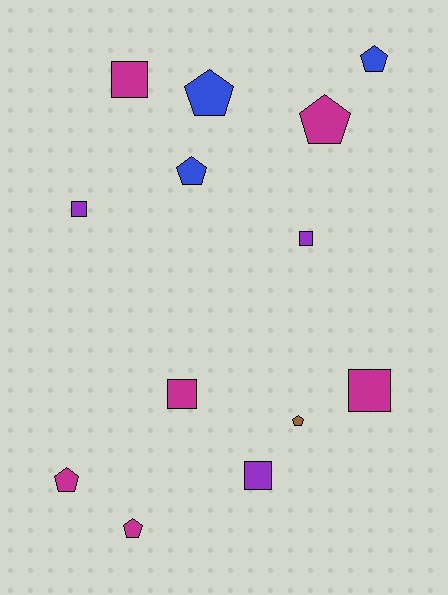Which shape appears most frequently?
Pentagon, with 7 objects.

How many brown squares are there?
There are no brown squares.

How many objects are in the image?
There are 13 objects.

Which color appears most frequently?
Magenta, with 6 objects.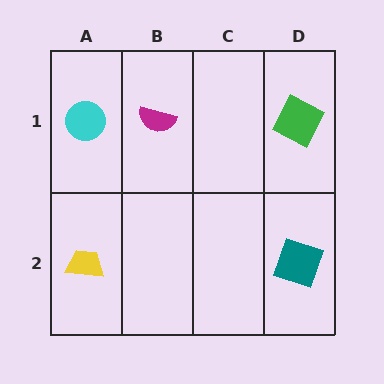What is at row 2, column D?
A teal square.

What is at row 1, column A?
A cyan circle.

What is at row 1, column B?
A magenta semicircle.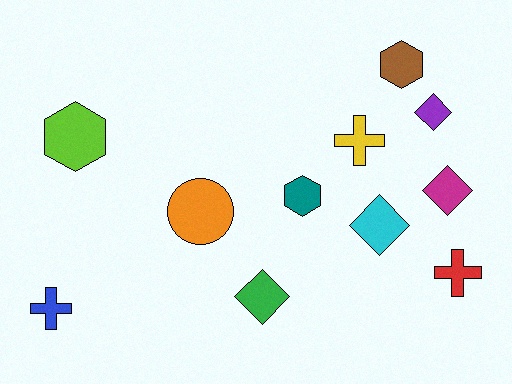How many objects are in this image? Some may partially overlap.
There are 11 objects.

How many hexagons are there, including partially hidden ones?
There are 3 hexagons.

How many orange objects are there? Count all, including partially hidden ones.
There is 1 orange object.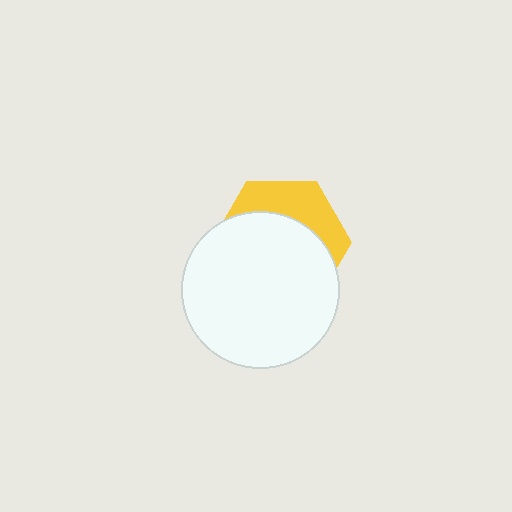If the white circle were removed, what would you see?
You would see the complete yellow hexagon.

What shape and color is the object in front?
The object in front is a white circle.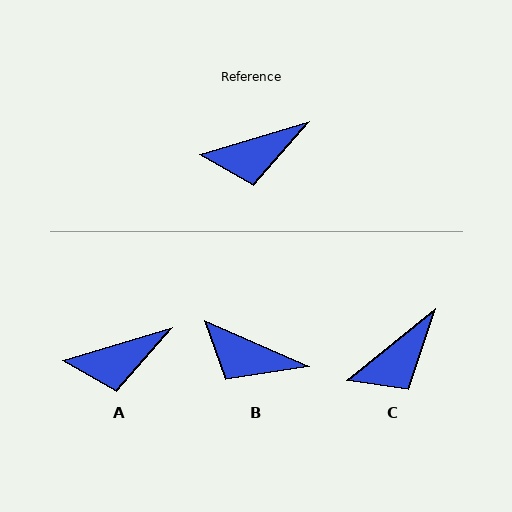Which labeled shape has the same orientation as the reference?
A.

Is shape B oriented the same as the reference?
No, it is off by about 40 degrees.